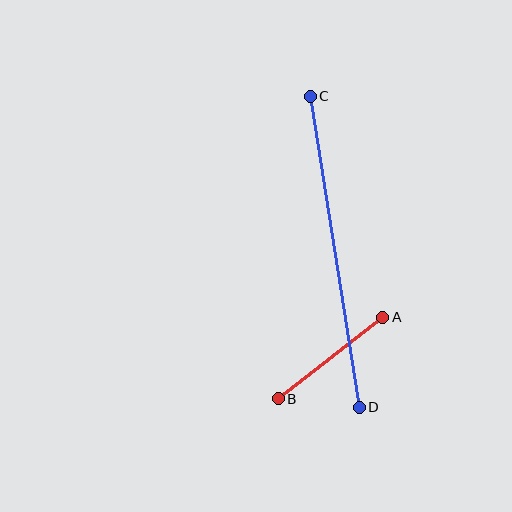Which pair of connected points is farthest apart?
Points C and D are farthest apart.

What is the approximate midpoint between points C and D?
The midpoint is at approximately (335, 252) pixels.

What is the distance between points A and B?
The distance is approximately 133 pixels.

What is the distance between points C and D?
The distance is approximately 315 pixels.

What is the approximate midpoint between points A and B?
The midpoint is at approximately (330, 358) pixels.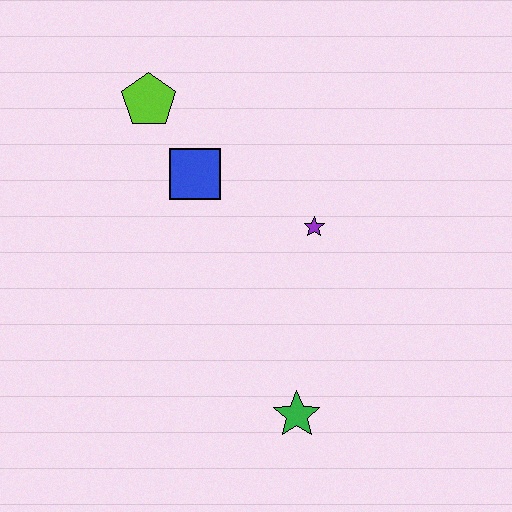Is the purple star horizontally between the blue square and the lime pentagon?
No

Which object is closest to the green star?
The purple star is closest to the green star.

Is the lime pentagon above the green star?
Yes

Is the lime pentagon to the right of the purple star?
No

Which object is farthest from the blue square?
The green star is farthest from the blue square.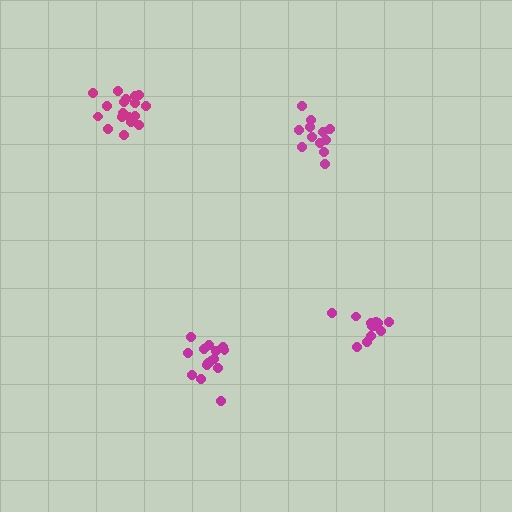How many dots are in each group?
Group 1: 13 dots, Group 2: 15 dots, Group 3: 18 dots, Group 4: 12 dots (58 total).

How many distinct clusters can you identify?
There are 4 distinct clusters.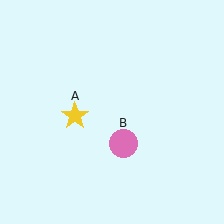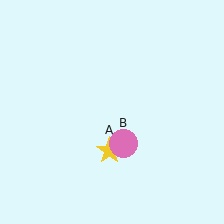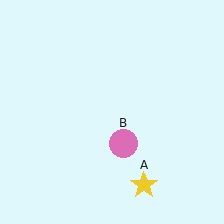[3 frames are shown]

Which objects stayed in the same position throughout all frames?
Pink circle (object B) remained stationary.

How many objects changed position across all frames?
1 object changed position: yellow star (object A).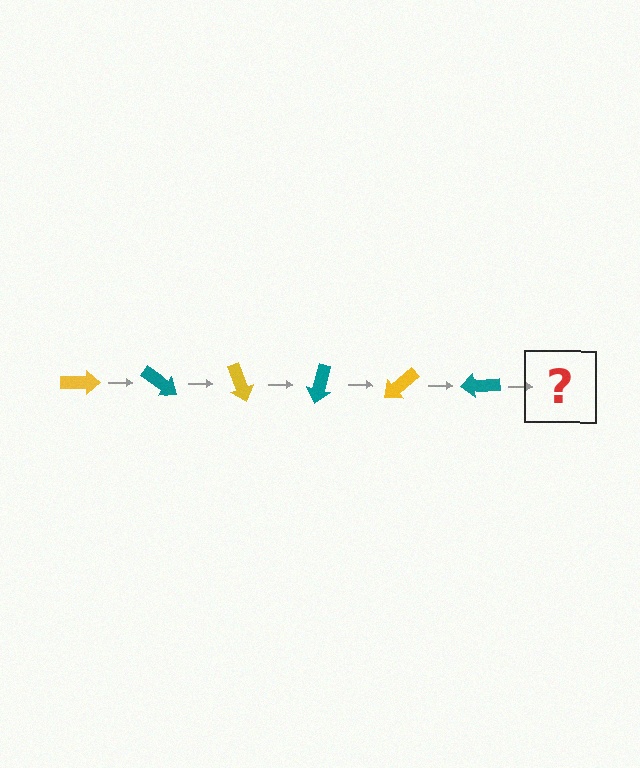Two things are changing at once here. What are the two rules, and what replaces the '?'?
The two rules are that it rotates 35 degrees each step and the color cycles through yellow and teal. The '?' should be a yellow arrow, rotated 210 degrees from the start.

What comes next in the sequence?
The next element should be a yellow arrow, rotated 210 degrees from the start.